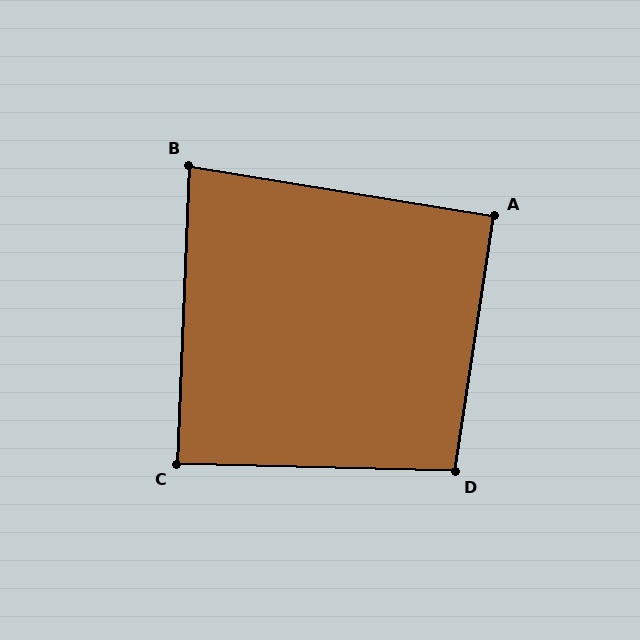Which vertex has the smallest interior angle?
B, at approximately 83 degrees.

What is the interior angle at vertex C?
Approximately 89 degrees (approximately right).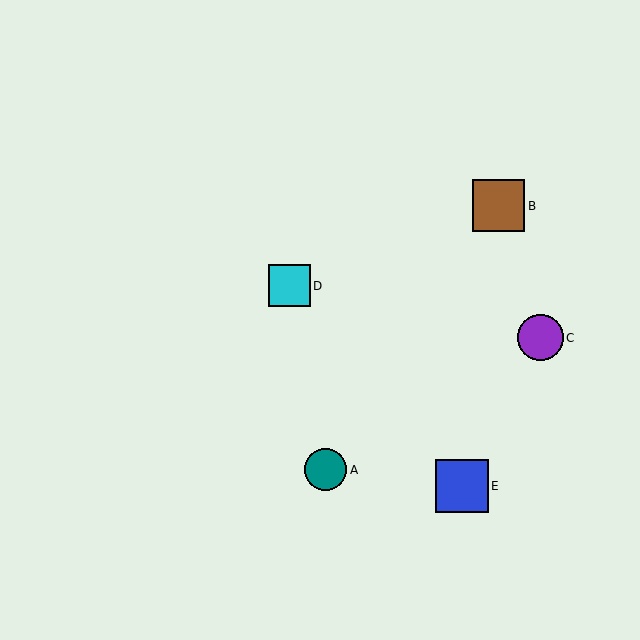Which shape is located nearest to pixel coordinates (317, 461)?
The teal circle (labeled A) at (325, 470) is nearest to that location.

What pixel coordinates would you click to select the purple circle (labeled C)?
Click at (540, 338) to select the purple circle C.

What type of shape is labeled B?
Shape B is a brown square.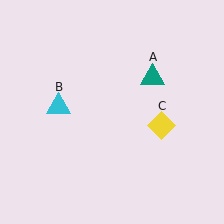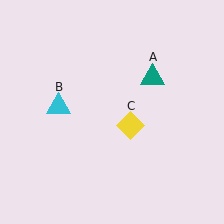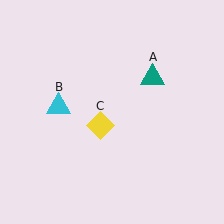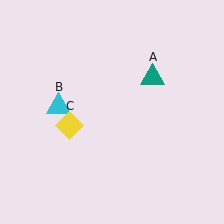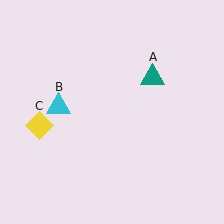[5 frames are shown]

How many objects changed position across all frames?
1 object changed position: yellow diamond (object C).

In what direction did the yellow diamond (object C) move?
The yellow diamond (object C) moved left.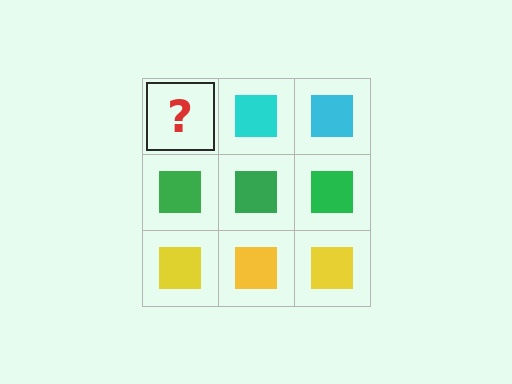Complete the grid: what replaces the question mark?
The question mark should be replaced with a cyan square.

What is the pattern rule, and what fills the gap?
The rule is that each row has a consistent color. The gap should be filled with a cyan square.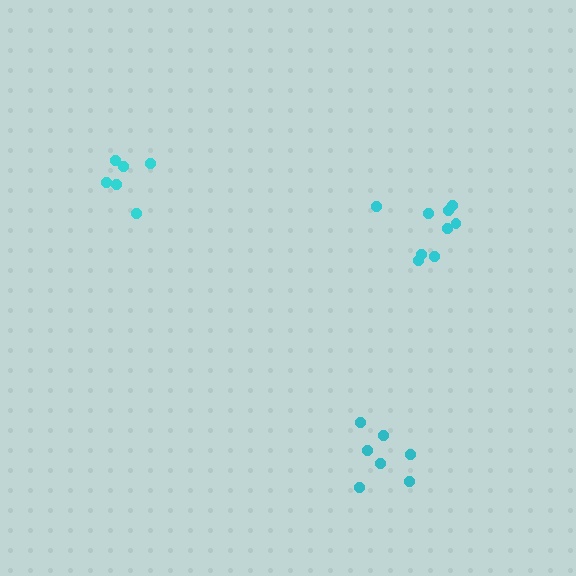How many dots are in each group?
Group 1: 9 dots, Group 2: 6 dots, Group 3: 7 dots (22 total).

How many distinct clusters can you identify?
There are 3 distinct clusters.